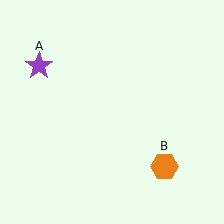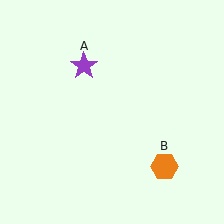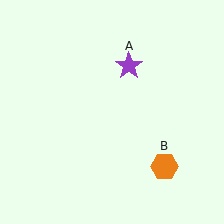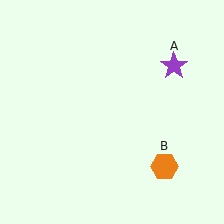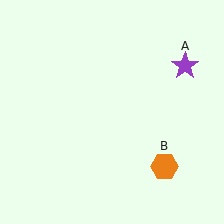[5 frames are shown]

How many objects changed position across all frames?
1 object changed position: purple star (object A).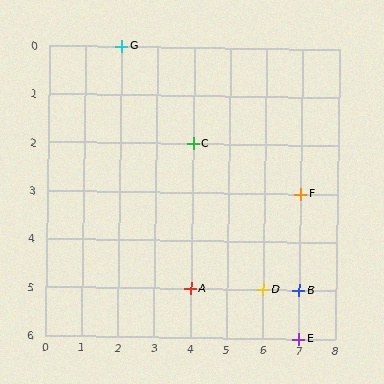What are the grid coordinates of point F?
Point F is at grid coordinates (7, 3).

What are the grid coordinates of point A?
Point A is at grid coordinates (4, 5).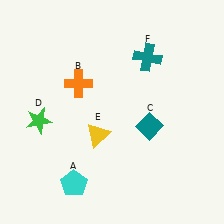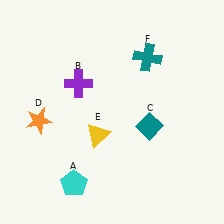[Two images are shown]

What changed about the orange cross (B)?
In Image 1, B is orange. In Image 2, it changed to purple.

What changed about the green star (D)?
In Image 1, D is green. In Image 2, it changed to orange.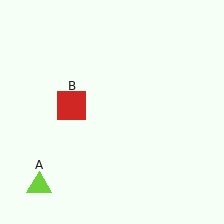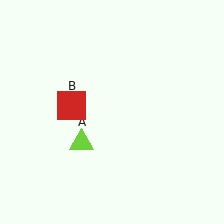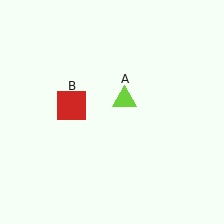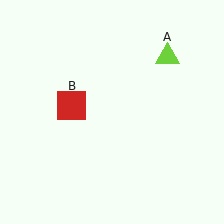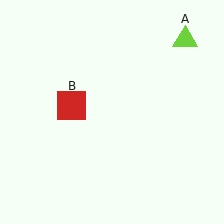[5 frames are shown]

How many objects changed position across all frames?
1 object changed position: lime triangle (object A).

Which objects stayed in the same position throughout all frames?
Red square (object B) remained stationary.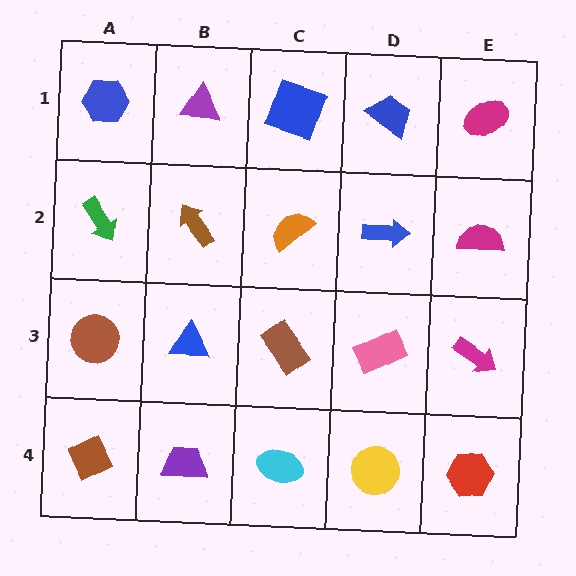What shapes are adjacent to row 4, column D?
A pink rectangle (row 3, column D), a cyan ellipse (row 4, column C), a red hexagon (row 4, column E).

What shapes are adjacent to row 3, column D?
A blue arrow (row 2, column D), a yellow circle (row 4, column D), a brown rectangle (row 3, column C), a magenta arrow (row 3, column E).